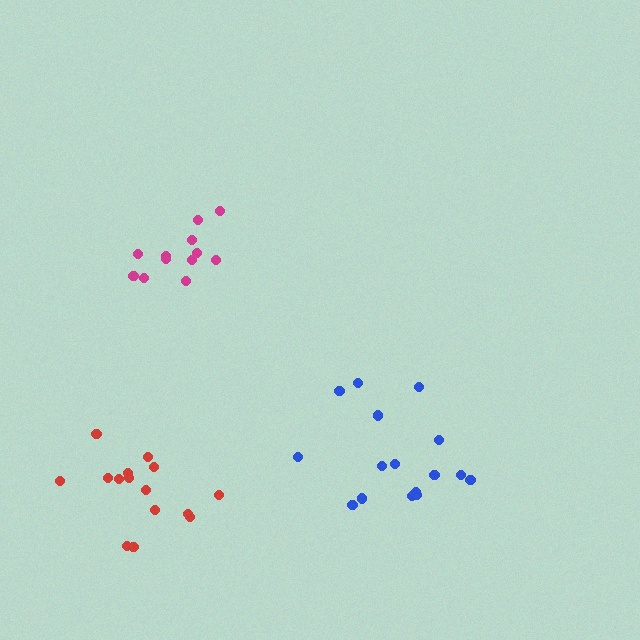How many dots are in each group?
Group 1: 15 dots, Group 2: 16 dots, Group 3: 12 dots (43 total).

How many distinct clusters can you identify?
There are 3 distinct clusters.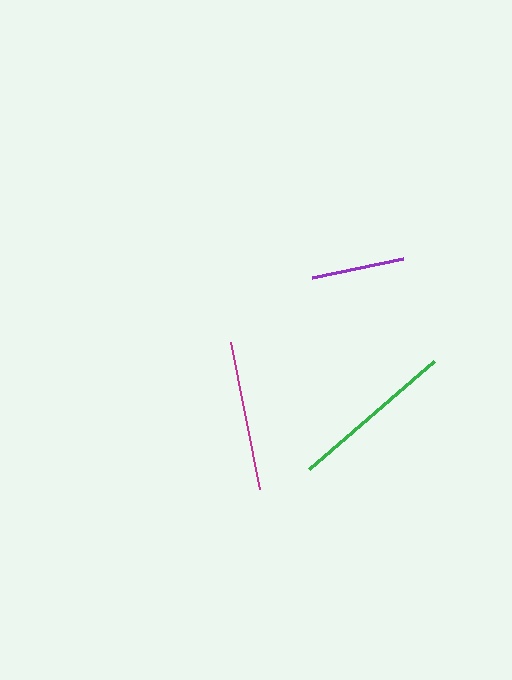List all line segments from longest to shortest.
From longest to shortest: green, magenta, purple.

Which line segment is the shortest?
The purple line is the shortest at approximately 94 pixels.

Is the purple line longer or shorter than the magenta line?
The magenta line is longer than the purple line.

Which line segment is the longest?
The green line is the longest at approximately 165 pixels.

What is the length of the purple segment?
The purple segment is approximately 94 pixels long.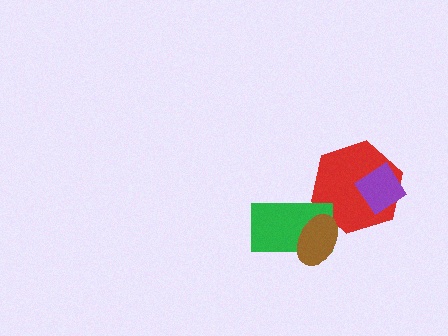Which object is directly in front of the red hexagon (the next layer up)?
The green rectangle is directly in front of the red hexagon.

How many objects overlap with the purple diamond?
1 object overlaps with the purple diamond.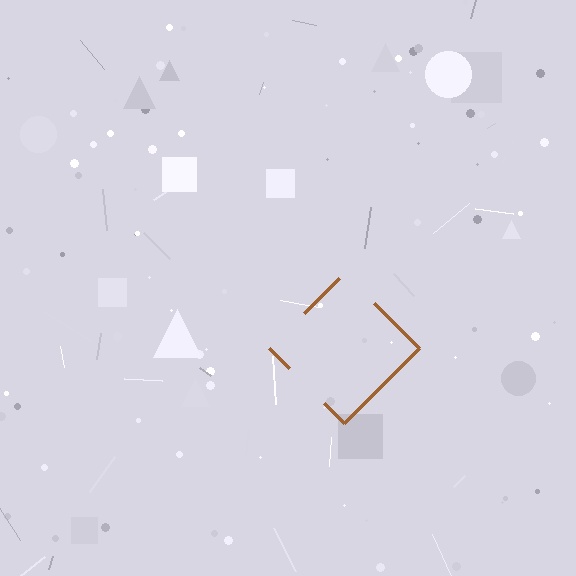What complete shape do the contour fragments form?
The contour fragments form a diamond.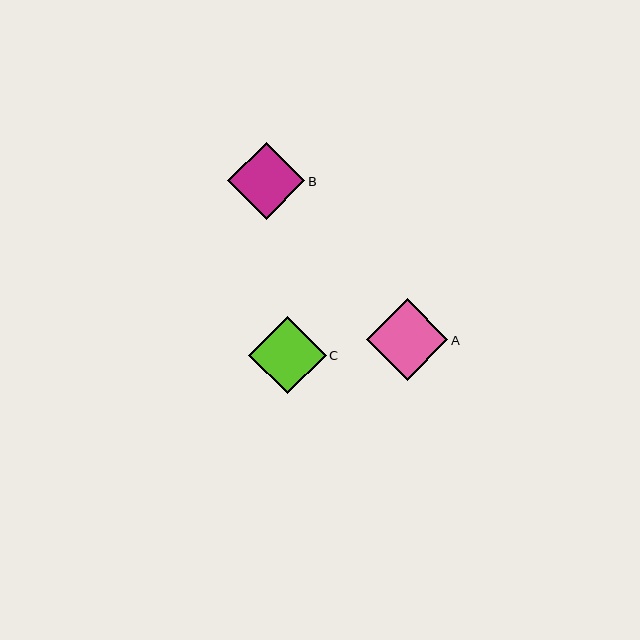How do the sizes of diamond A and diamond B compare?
Diamond A and diamond B are approximately the same size.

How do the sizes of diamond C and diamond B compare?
Diamond C and diamond B are approximately the same size.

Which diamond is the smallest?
Diamond B is the smallest with a size of approximately 77 pixels.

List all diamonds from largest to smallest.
From largest to smallest: A, C, B.